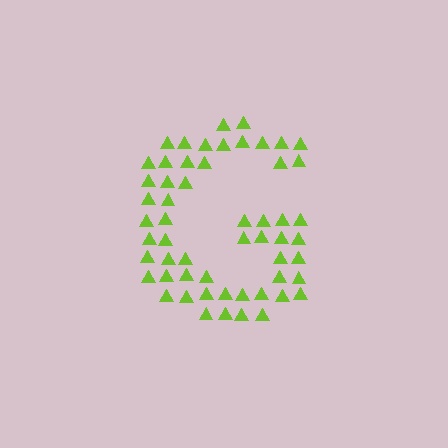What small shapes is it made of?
It is made of small triangles.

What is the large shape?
The large shape is the letter G.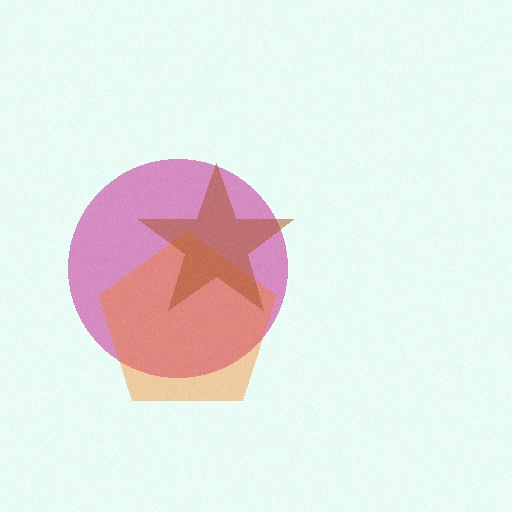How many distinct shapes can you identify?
There are 3 distinct shapes: a magenta circle, an orange pentagon, a brown star.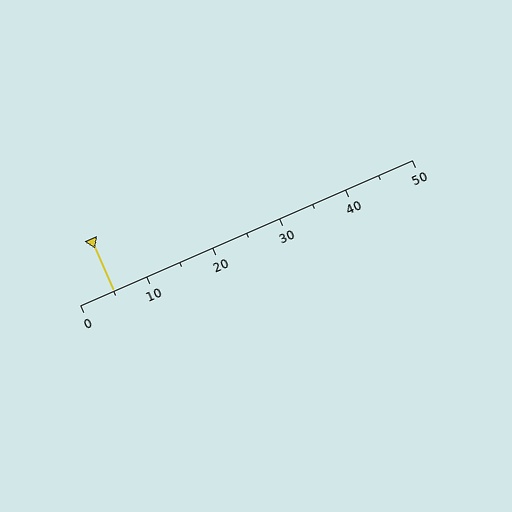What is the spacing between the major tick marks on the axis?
The major ticks are spaced 10 apart.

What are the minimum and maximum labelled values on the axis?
The axis runs from 0 to 50.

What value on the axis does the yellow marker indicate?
The marker indicates approximately 5.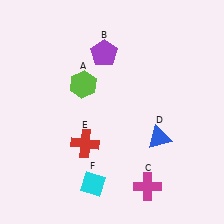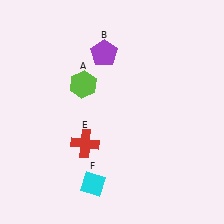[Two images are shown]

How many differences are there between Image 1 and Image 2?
There are 2 differences between the two images.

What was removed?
The blue triangle (D), the magenta cross (C) were removed in Image 2.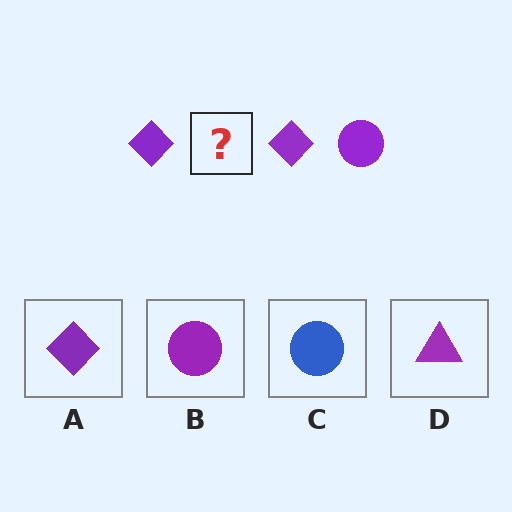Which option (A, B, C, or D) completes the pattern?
B.